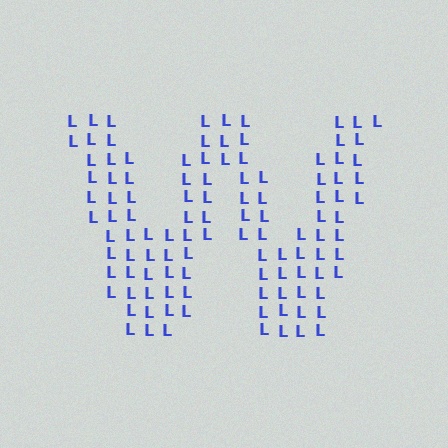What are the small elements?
The small elements are letter L's.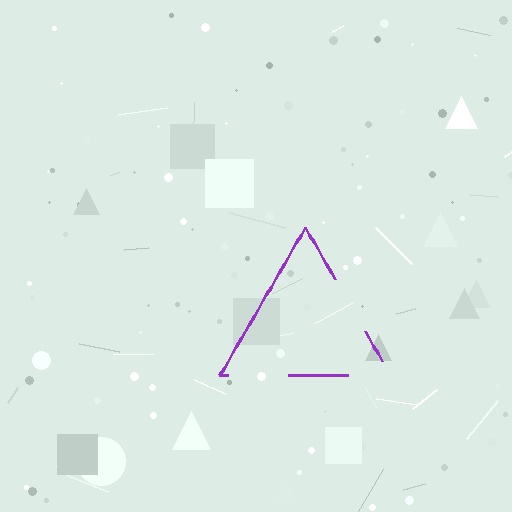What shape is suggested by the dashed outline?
The dashed outline suggests a triangle.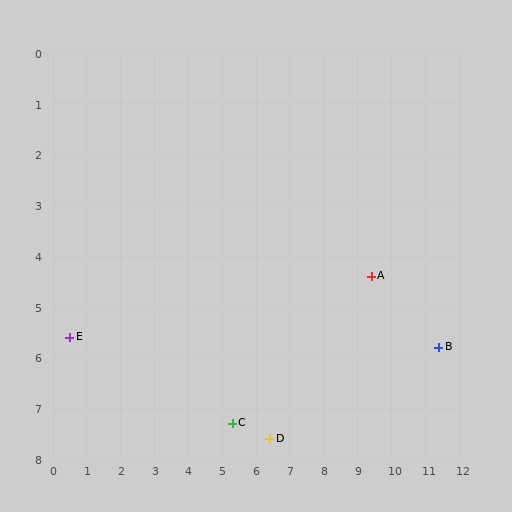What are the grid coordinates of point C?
Point C is at approximately (5.3, 7.3).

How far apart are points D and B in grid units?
Points D and B are about 5.3 grid units apart.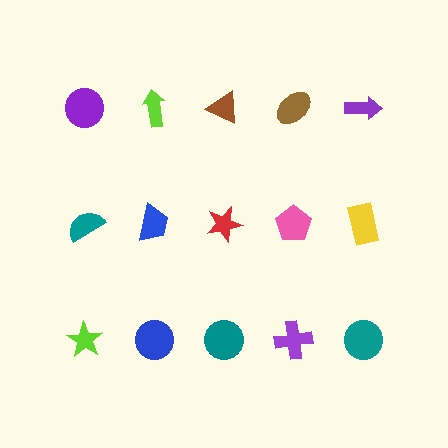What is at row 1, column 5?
A purple arrow.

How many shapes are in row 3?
5 shapes.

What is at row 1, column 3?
A brown triangle.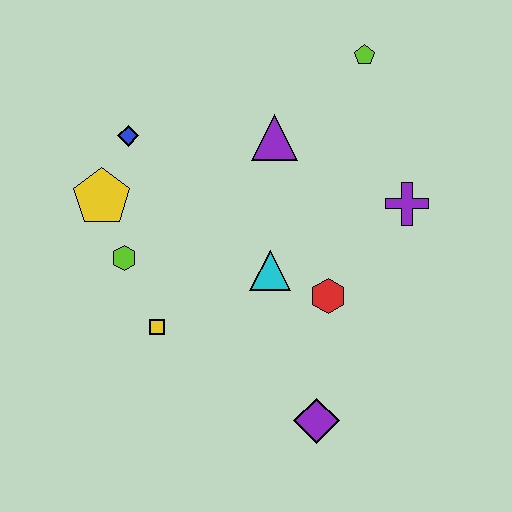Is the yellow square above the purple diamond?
Yes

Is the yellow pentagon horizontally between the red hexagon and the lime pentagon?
No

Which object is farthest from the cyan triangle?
The lime pentagon is farthest from the cyan triangle.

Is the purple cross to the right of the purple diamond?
Yes